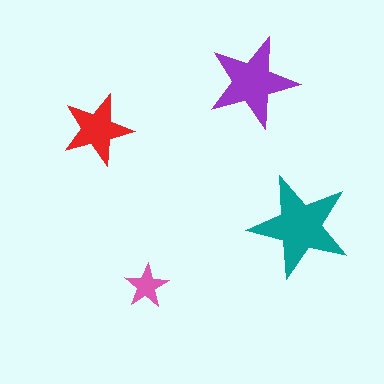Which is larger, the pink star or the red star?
The red one.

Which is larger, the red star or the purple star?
The purple one.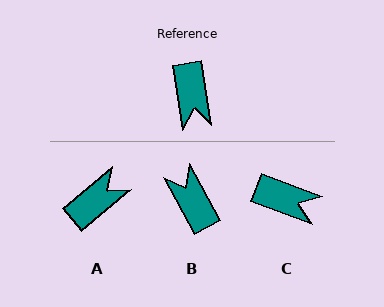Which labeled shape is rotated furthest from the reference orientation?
B, about 161 degrees away.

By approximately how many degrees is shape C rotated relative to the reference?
Approximately 60 degrees counter-clockwise.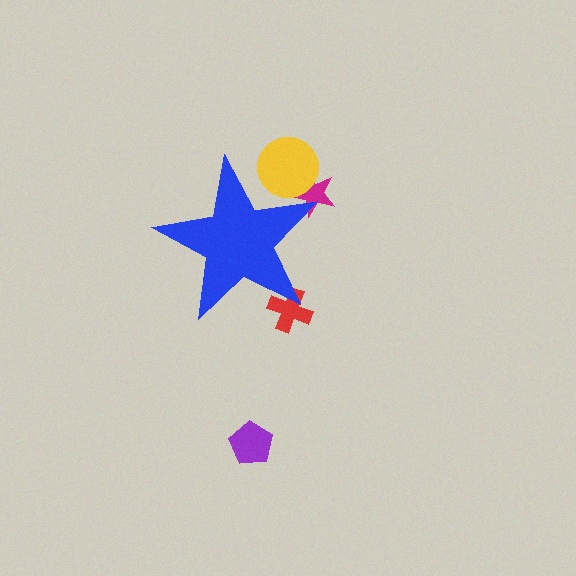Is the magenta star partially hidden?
Yes, the magenta star is partially hidden behind the blue star.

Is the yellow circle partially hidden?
Yes, the yellow circle is partially hidden behind the blue star.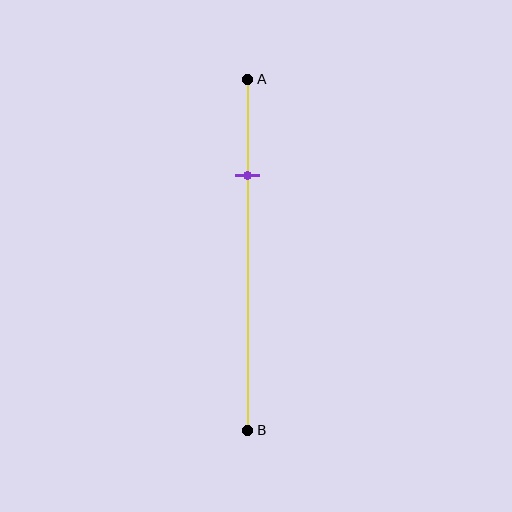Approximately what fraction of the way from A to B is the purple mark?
The purple mark is approximately 25% of the way from A to B.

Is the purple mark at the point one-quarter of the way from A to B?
Yes, the mark is approximately at the one-quarter point.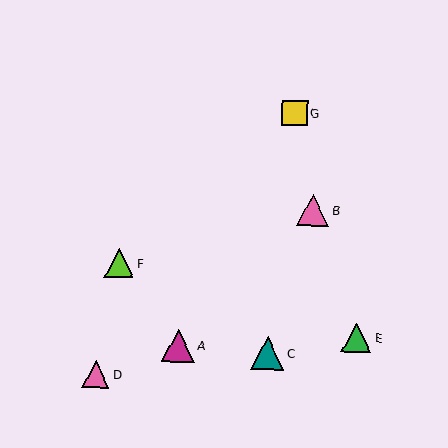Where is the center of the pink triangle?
The center of the pink triangle is at (313, 210).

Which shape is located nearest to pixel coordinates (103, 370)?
The pink triangle (labeled D) at (96, 375) is nearest to that location.